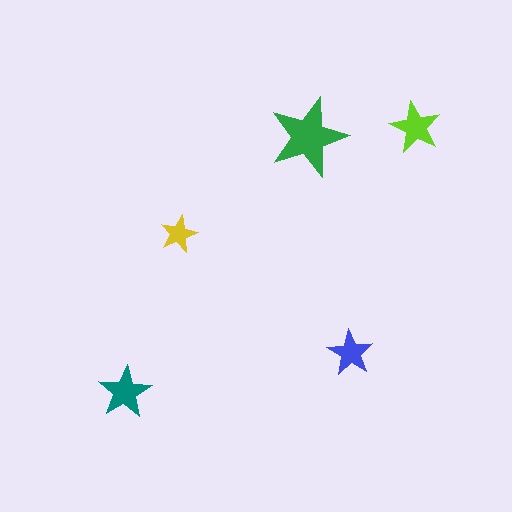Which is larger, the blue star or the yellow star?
The blue one.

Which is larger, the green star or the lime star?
The green one.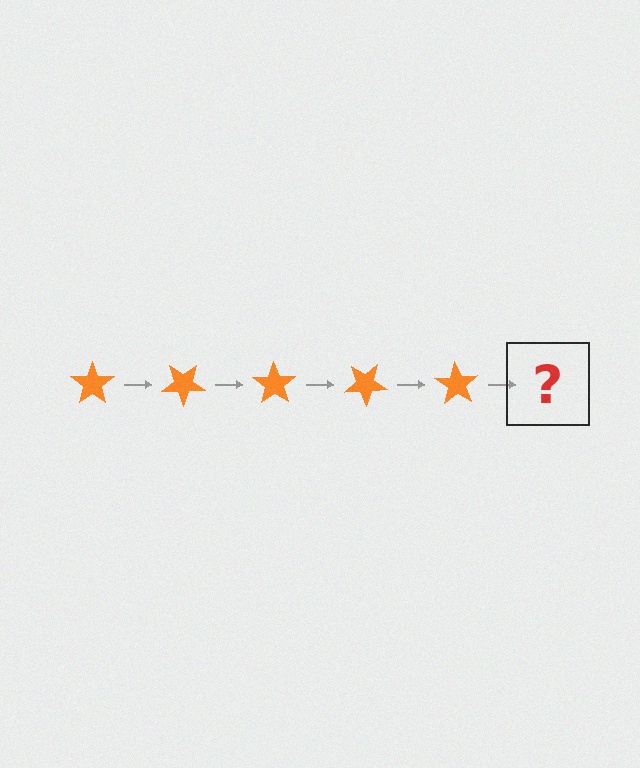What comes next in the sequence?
The next element should be an orange star rotated 175 degrees.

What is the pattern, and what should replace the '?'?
The pattern is that the star rotates 35 degrees each step. The '?' should be an orange star rotated 175 degrees.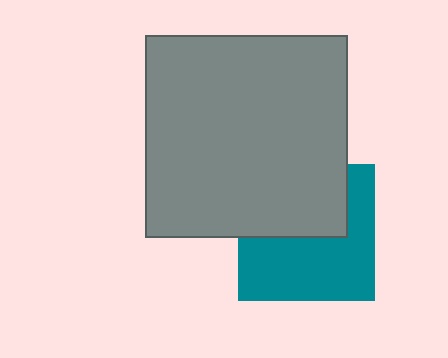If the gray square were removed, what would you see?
You would see the complete teal square.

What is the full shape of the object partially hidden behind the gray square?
The partially hidden object is a teal square.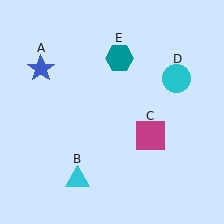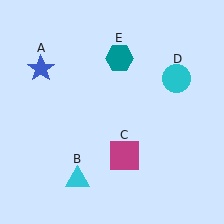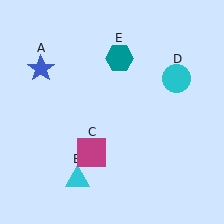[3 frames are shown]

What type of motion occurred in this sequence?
The magenta square (object C) rotated clockwise around the center of the scene.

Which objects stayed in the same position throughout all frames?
Blue star (object A) and cyan triangle (object B) and cyan circle (object D) and teal hexagon (object E) remained stationary.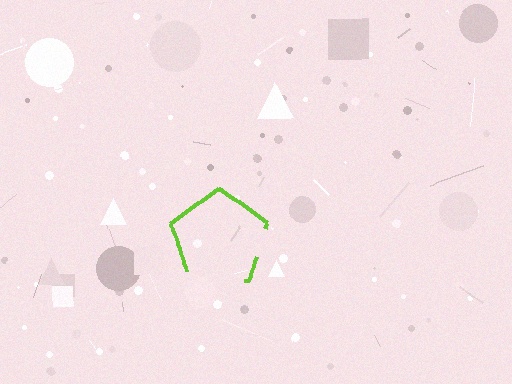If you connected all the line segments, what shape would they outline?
They would outline a pentagon.